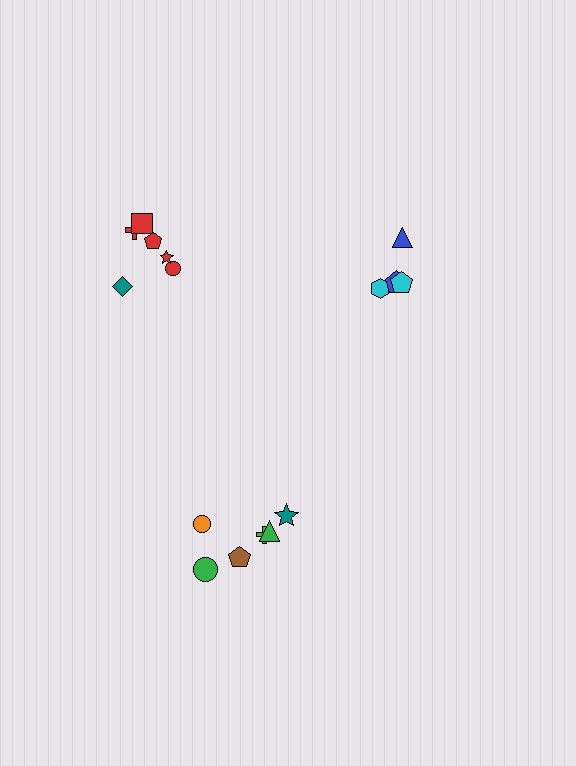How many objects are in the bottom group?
There are 6 objects.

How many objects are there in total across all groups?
There are 16 objects.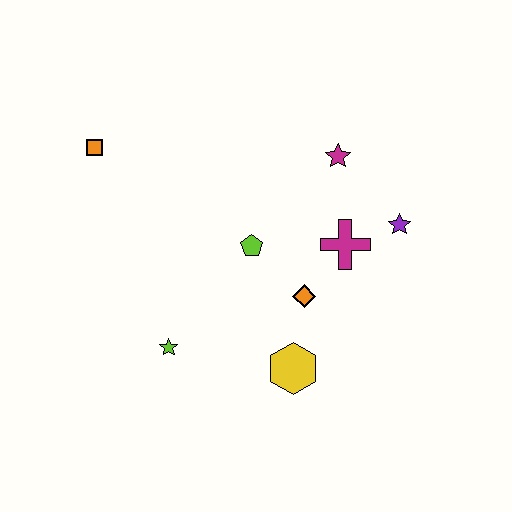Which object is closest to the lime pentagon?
The orange diamond is closest to the lime pentagon.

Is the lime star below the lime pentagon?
Yes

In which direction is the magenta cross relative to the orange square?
The magenta cross is to the right of the orange square.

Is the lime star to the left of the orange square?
No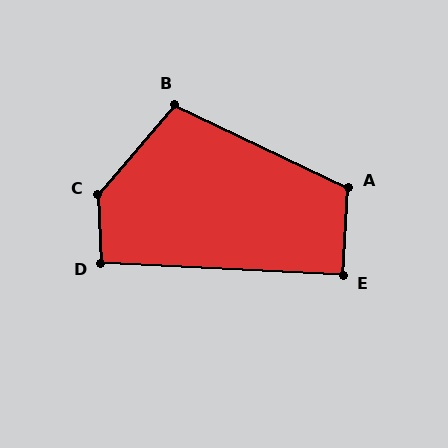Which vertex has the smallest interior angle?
E, at approximately 91 degrees.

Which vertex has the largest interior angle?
C, at approximately 138 degrees.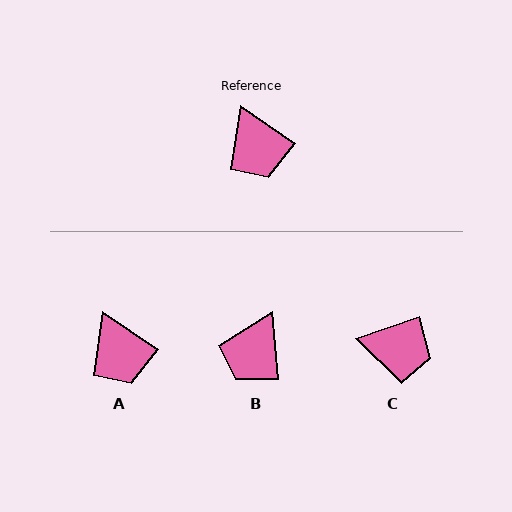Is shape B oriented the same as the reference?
No, it is off by about 50 degrees.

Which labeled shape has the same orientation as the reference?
A.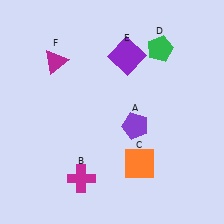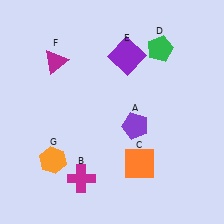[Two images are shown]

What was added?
An orange hexagon (G) was added in Image 2.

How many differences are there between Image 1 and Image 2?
There is 1 difference between the two images.